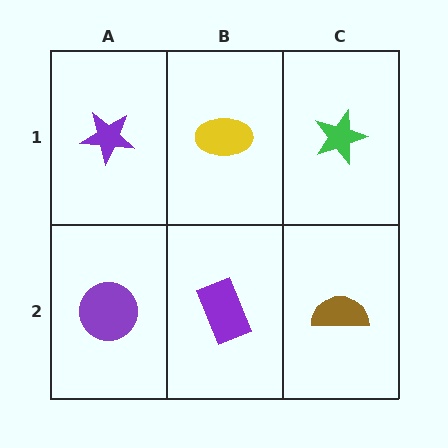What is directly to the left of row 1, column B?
A purple star.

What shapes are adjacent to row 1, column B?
A purple rectangle (row 2, column B), a purple star (row 1, column A), a green star (row 1, column C).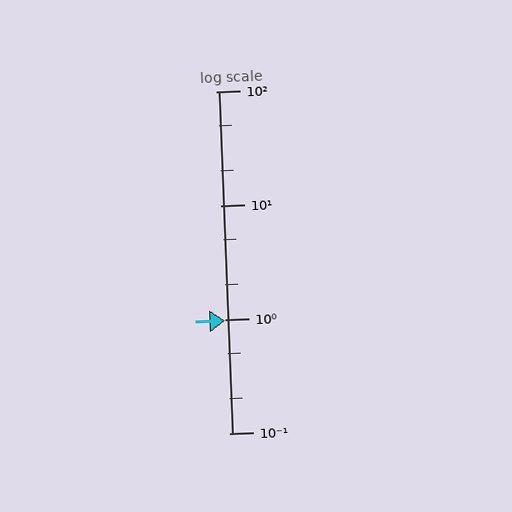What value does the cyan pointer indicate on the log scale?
The pointer indicates approximately 0.98.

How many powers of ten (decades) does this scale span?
The scale spans 3 decades, from 0.1 to 100.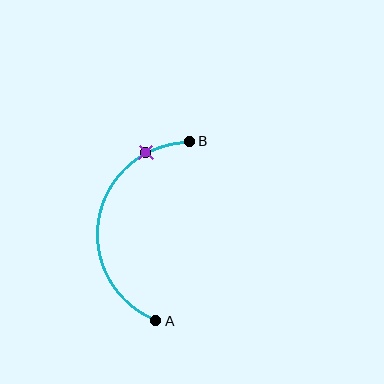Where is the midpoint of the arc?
The arc midpoint is the point on the curve farthest from the straight line joining A and B. It sits to the left of that line.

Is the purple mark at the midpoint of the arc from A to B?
No. The purple mark lies on the arc but is closer to endpoint B. The arc midpoint would be at the point on the curve equidistant along the arc from both A and B.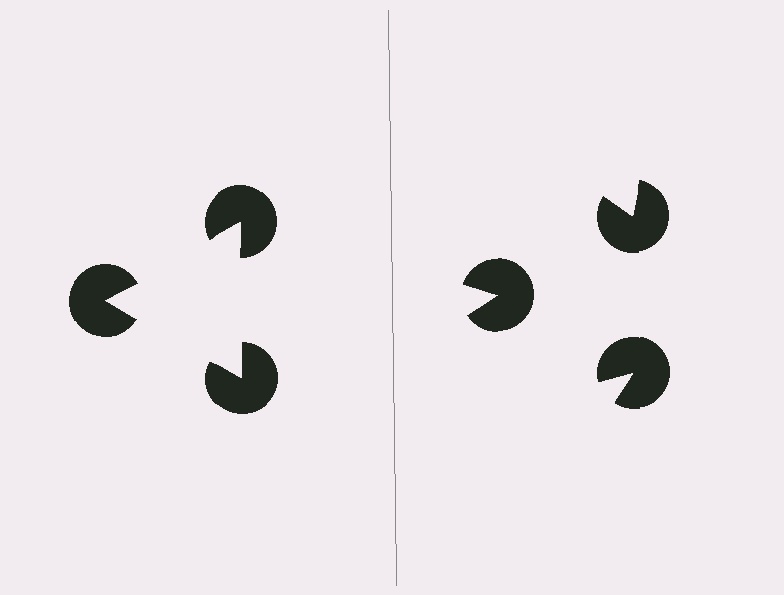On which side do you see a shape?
An illusory triangle appears on the left side. On the right side the wedge cuts are rotated, so no coherent shape forms.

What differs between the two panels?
The pac-man discs are positioned identically on both sides; only the wedge orientations differ. On the left they align to a triangle; on the right they are misaligned.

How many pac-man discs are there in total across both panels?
6 — 3 on each side.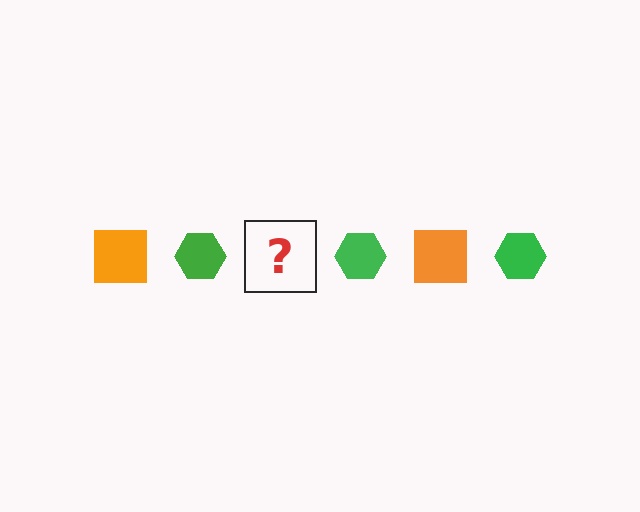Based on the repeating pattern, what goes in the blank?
The blank should be an orange square.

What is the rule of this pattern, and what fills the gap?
The rule is that the pattern alternates between orange square and green hexagon. The gap should be filled with an orange square.